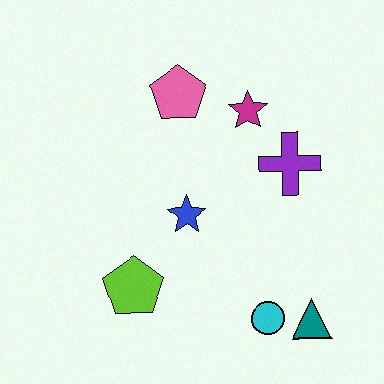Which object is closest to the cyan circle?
The teal triangle is closest to the cyan circle.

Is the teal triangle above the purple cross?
No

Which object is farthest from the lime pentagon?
The magenta star is farthest from the lime pentagon.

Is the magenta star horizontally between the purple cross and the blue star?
Yes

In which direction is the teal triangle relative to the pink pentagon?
The teal triangle is below the pink pentagon.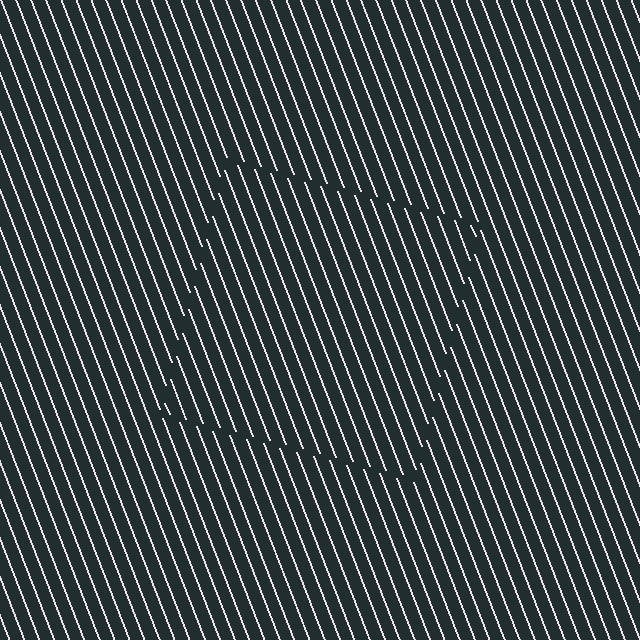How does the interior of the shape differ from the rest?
The interior of the shape contains the same grating, shifted by half a period — the contour is defined by the phase discontinuity where line-ends from the inner and outer gratings abut.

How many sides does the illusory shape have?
4 sides — the line-ends trace a square.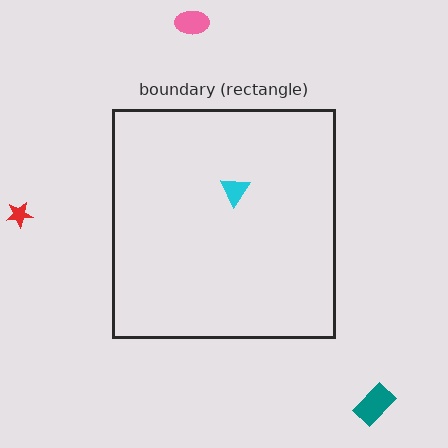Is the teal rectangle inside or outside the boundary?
Outside.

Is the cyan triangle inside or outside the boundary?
Inside.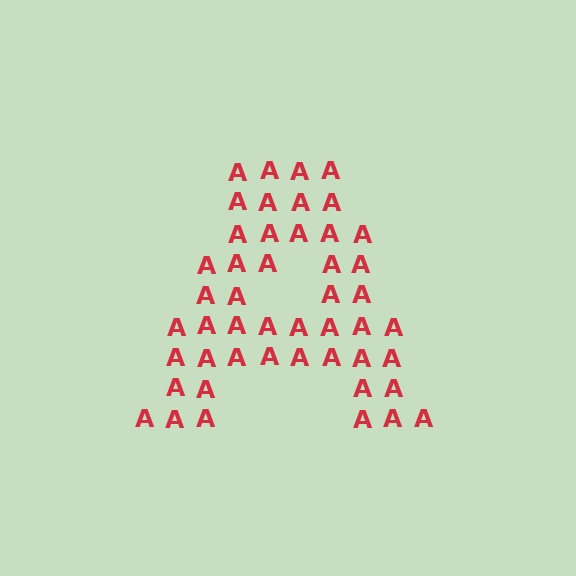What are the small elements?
The small elements are letter A's.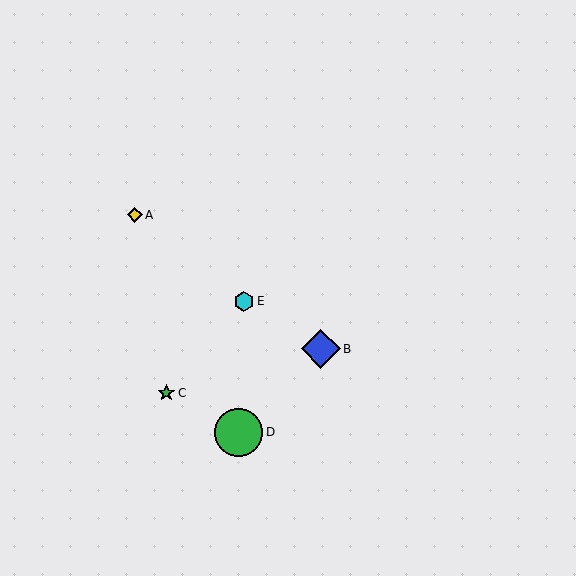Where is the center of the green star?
The center of the green star is at (166, 393).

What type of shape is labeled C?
Shape C is a green star.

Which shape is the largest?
The green circle (labeled D) is the largest.